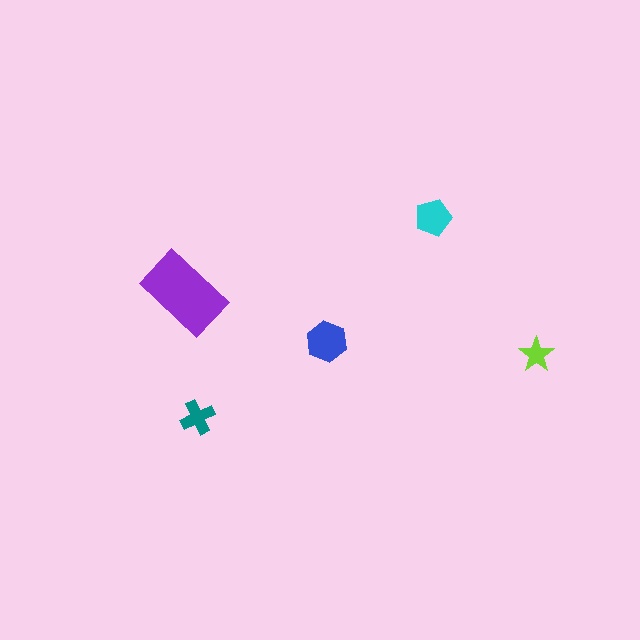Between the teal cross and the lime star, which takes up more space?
The teal cross.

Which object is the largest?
The purple rectangle.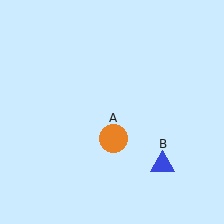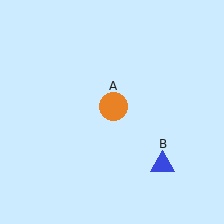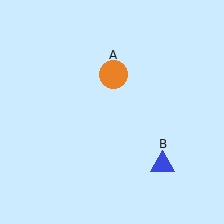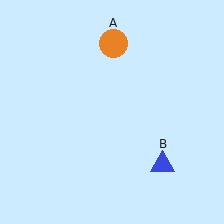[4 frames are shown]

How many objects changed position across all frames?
1 object changed position: orange circle (object A).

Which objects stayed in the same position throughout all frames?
Blue triangle (object B) remained stationary.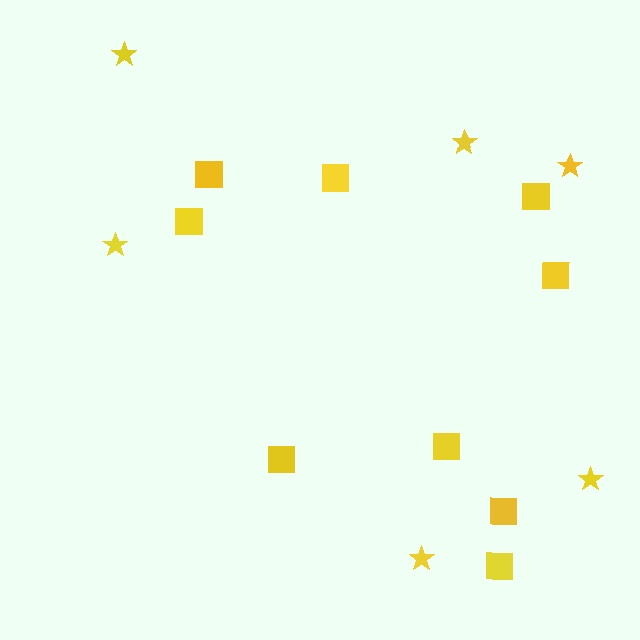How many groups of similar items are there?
There are 2 groups: one group of squares (9) and one group of stars (6).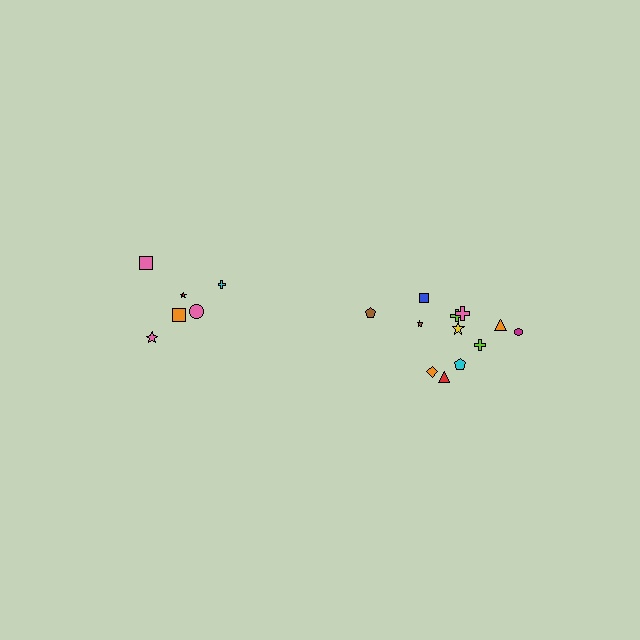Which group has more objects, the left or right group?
The right group.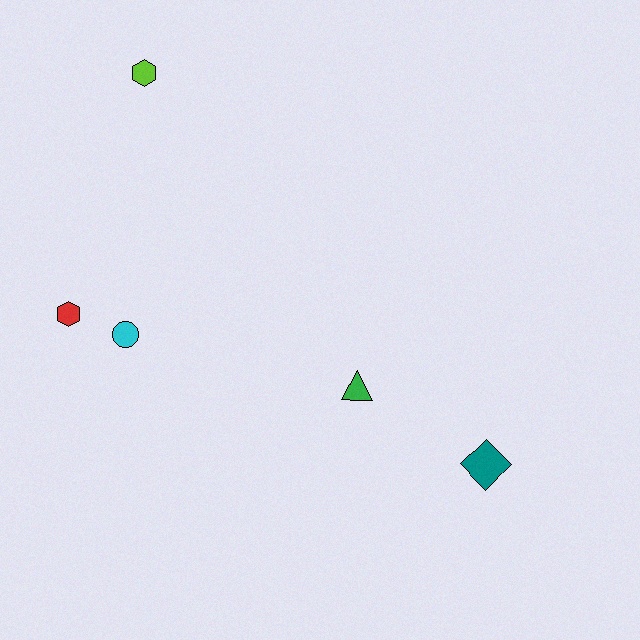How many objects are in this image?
There are 5 objects.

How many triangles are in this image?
There is 1 triangle.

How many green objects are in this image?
There is 1 green object.